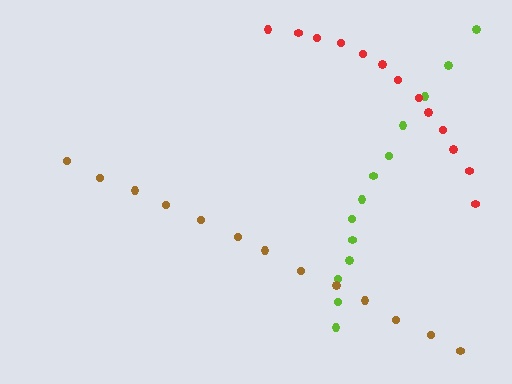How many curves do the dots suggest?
There are 3 distinct paths.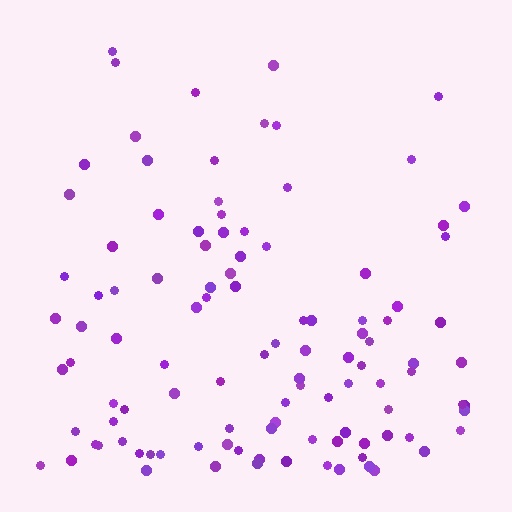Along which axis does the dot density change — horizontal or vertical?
Vertical.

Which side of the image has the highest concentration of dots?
The bottom.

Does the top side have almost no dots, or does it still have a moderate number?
Still a moderate number, just noticeably fewer than the bottom.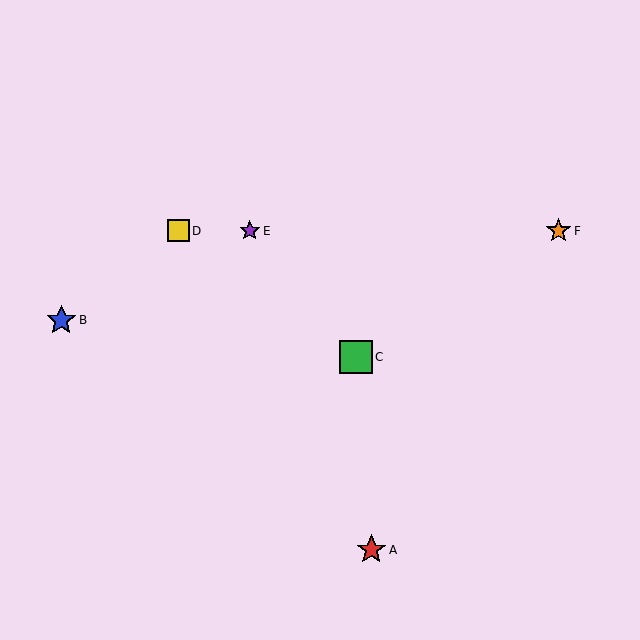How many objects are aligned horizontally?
3 objects (D, E, F) are aligned horizontally.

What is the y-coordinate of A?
Object A is at y≈550.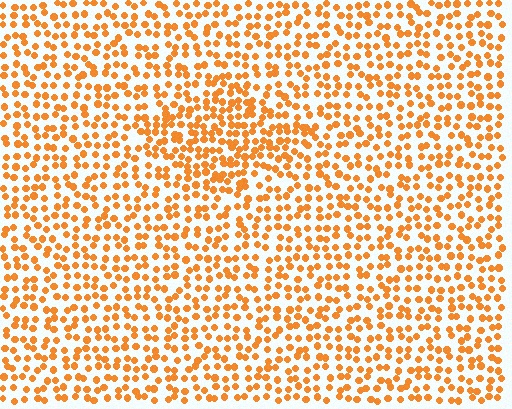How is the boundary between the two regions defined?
The boundary is defined by a change in element density (approximately 1.6x ratio). All elements are the same color, size, and shape.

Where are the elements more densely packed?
The elements are more densely packed inside the diamond boundary.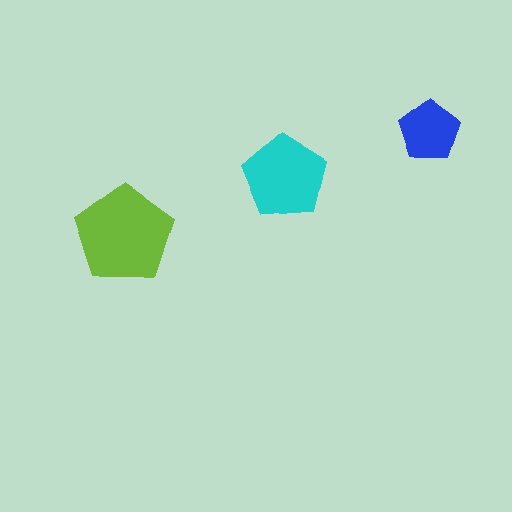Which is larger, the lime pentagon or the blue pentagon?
The lime one.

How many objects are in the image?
There are 3 objects in the image.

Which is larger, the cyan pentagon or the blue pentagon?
The cyan one.